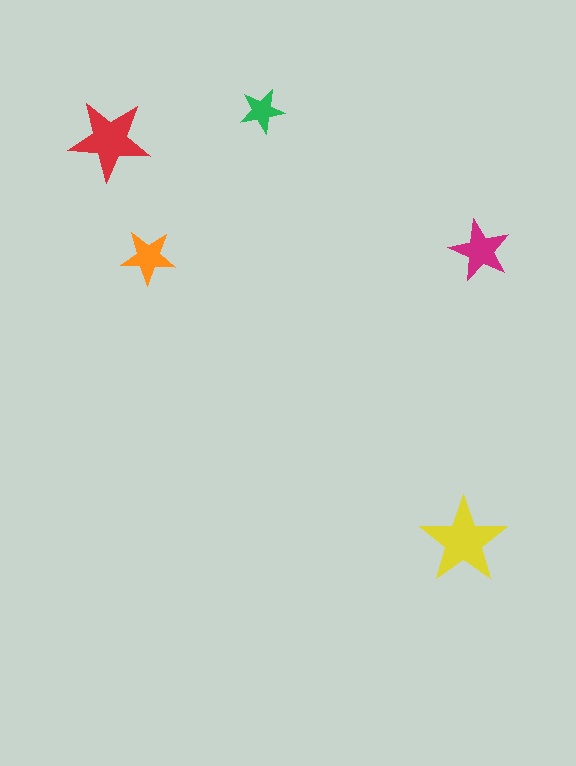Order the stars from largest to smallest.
the yellow one, the red one, the magenta one, the orange one, the green one.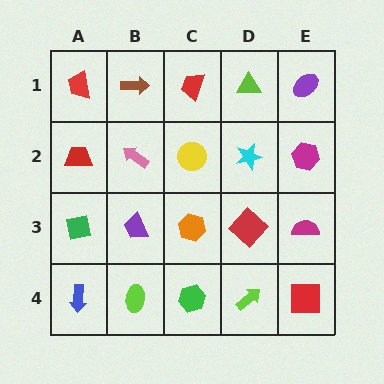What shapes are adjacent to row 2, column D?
A lime triangle (row 1, column D), a red diamond (row 3, column D), a yellow circle (row 2, column C), a magenta hexagon (row 2, column E).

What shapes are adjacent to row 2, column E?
A purple ellipse (row 1, column E), a magenta semicircle (row 3, column E), a cyan star (row 2, column D).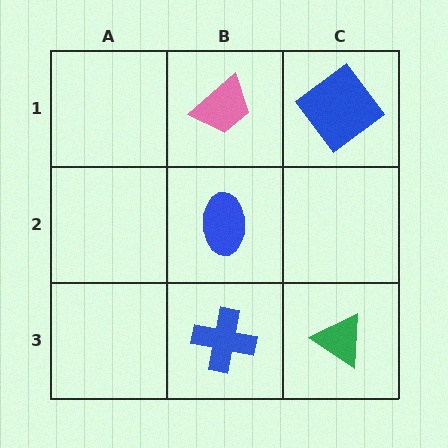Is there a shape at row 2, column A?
No, that cell is empty.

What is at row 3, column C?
A green triangle.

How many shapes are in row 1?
2 shapes.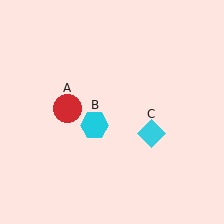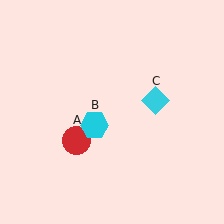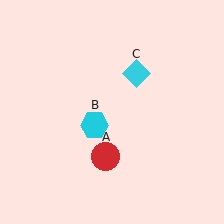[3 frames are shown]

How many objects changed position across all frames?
2 objects changed position: red circle (object A), cyan diamond (object C).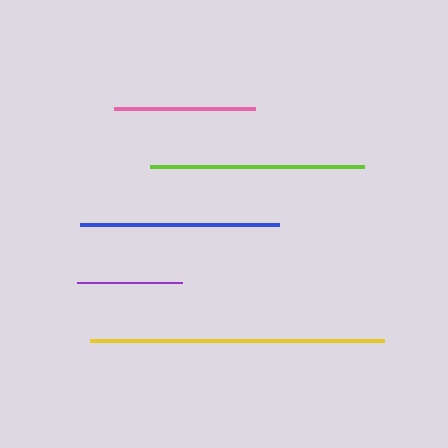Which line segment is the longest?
The yellow line is the longest at approximately 294 pixels.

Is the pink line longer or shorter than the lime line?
The lime line is longer than the pink line.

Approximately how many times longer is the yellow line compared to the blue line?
The yellow line is approximately 1.5 times the length of the blue line.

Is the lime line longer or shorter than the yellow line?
The yellow line is longer than the lime line.